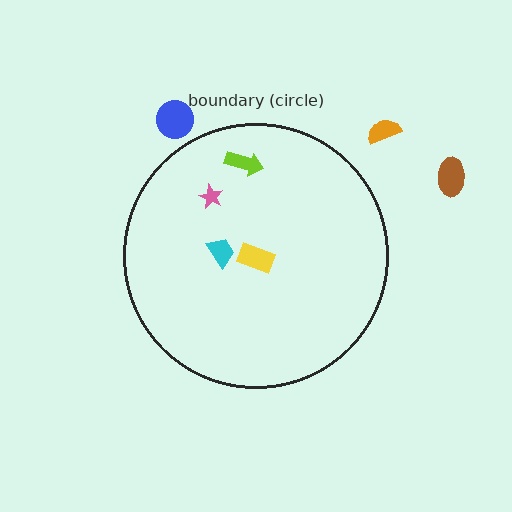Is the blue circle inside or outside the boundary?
Outside.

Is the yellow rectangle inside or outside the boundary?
Inside.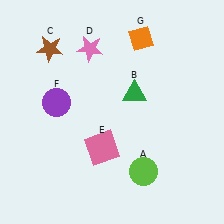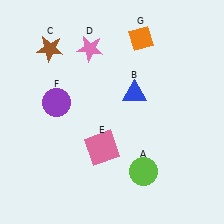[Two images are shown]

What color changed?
The triangle (B) changed from green in Image 1 to blue in Image 2.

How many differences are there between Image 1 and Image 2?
There is 1 difference between the two images.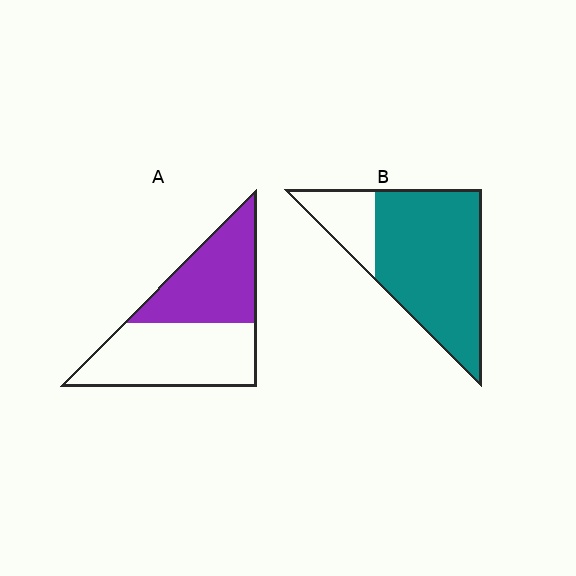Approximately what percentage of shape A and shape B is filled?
A is approximately 45% and B is approximately 80%.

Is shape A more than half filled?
No.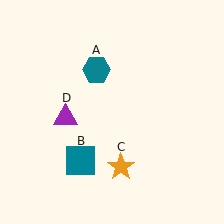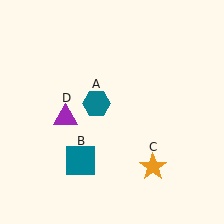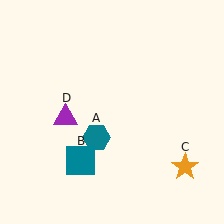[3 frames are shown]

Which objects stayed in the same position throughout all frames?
Teal square (object B) and purple triangle (object D) remained stationary.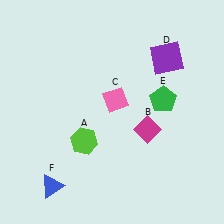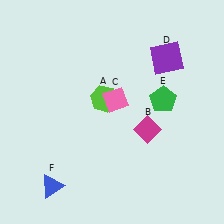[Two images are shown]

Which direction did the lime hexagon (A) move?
The lime hexagon (A) moved up.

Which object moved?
The lime hexagon (A) moved up.